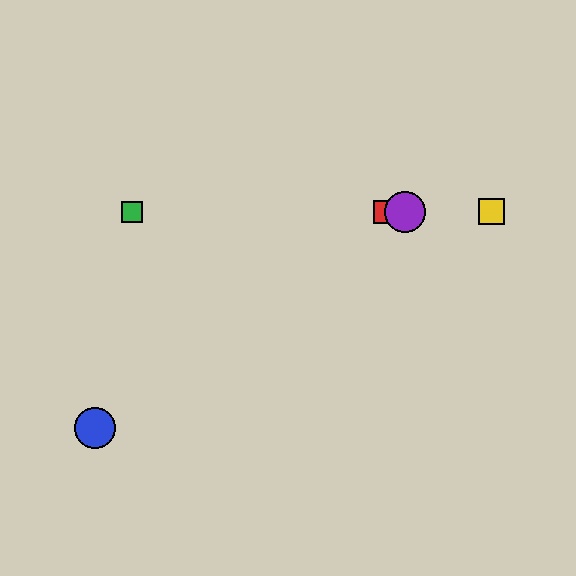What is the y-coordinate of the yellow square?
The yellow square is at y≈212.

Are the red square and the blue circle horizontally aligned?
No, the red square is at y≈212 and the blue circle is at y≈428.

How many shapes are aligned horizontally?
4 shapes (the red square, the green square, the yellow square, the purple circle) are aligned horizontally.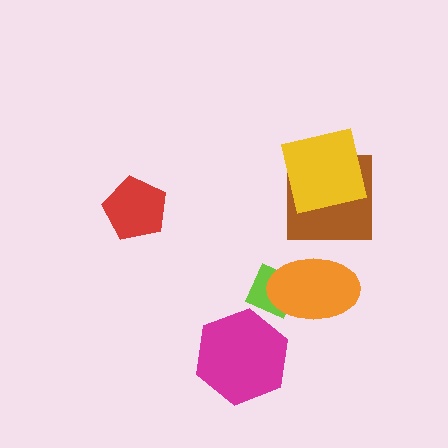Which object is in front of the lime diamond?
The orange ellipse is in front of the lime diamond.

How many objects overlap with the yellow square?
1 object overlaps with the yellow square.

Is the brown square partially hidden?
Yes, it is partially covered by another shape.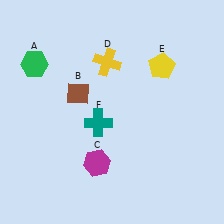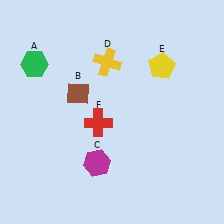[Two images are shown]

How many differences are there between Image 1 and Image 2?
There is 1 difference between the two images.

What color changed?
The cross (F) changed from teal in Image 1 to red in Image 2.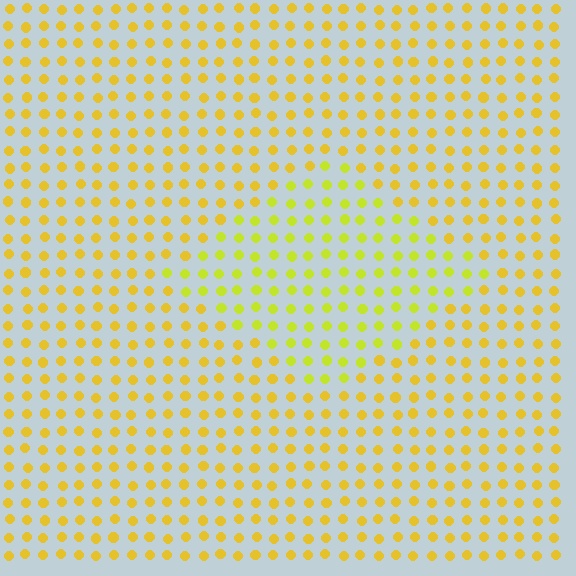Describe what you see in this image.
The image is filled with small yellow elements in a uniform arrangement. A diamond-shaped region is visible where the elements are tinted to a slightly different hue, forming a subtle color boundary.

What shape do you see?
I see a diamond.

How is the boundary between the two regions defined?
The boundary is defined purely by a slight shift in hue (about 23 degrees). Spacing, size, and orientation are identical on both sides.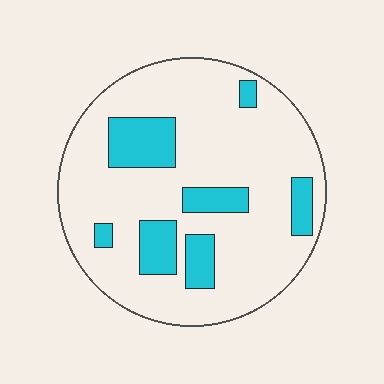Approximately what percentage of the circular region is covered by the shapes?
Approximately 20%.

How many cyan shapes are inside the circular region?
7.